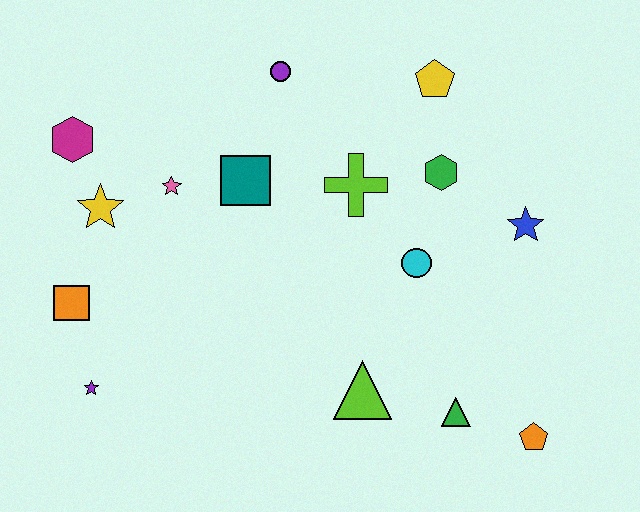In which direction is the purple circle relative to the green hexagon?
The purple circle is to the left of the green hexagon.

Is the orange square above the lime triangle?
Yes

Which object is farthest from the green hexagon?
The purple star is farthest from the green hexagon.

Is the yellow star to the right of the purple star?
Yes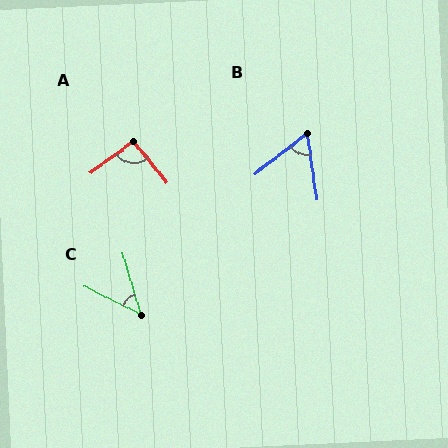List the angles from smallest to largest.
C (47°), B (60°), A (94°).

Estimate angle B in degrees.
Approximately 60 degrees.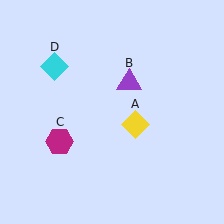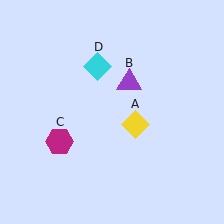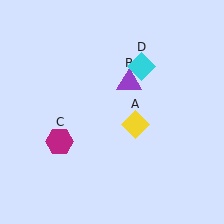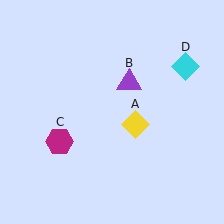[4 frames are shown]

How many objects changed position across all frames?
1 object changed position: cyan diamond (object D).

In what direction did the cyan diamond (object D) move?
The cyan diamond (object D) moved right.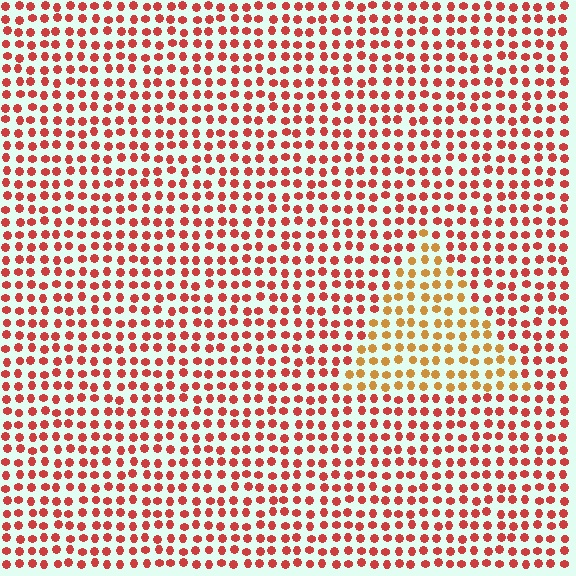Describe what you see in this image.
The image is filled with small red elements in a uniform arrangement. A triangle-shaped region is visible where the elements are tinted to a slightly different hue, forming a subtle color boundary.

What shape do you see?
I see a triangle.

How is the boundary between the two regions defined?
The boundary is defined purely by a slight shift in hue (about 36 degrees). Spacing, size, and orientation are identical on both sides.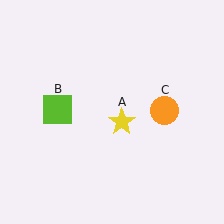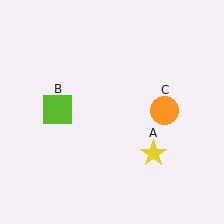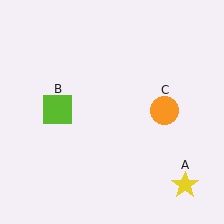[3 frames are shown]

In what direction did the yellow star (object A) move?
The yellow star (object A) moved down and to the right.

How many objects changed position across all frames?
1 object changed position: yellow star (object A).